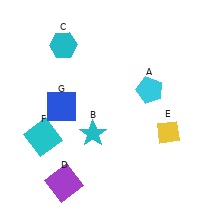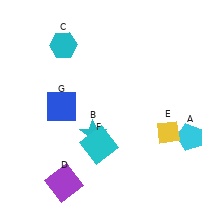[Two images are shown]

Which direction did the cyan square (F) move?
The cyan square (F) moved right.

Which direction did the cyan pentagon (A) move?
The cyan pentagon (A) moved down.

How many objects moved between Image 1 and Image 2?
2 objects moved between the two images.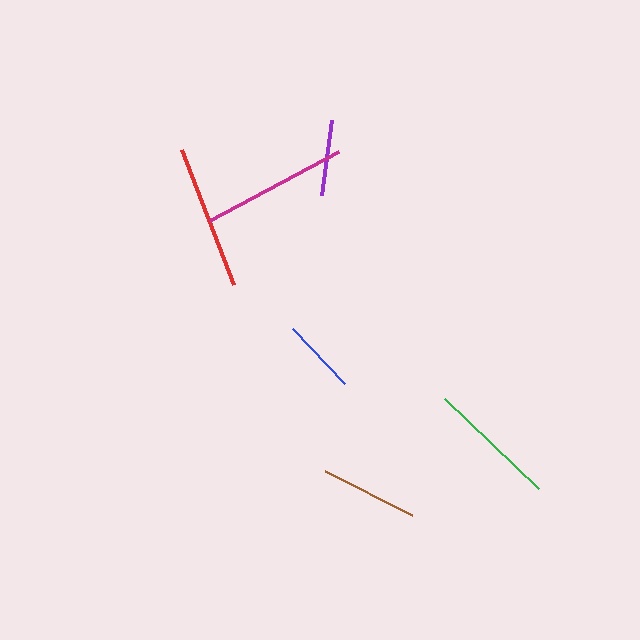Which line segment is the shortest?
The purple line is the shortest at approximately 76 pixels.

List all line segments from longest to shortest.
From longest to shortest: magenta, red, green, brown, blue, purple.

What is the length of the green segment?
The green segment is approximately 130 pixels long.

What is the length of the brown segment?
The brown segment is approximately 98 pixels long.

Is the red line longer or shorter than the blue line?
The red line is longer than the blue line.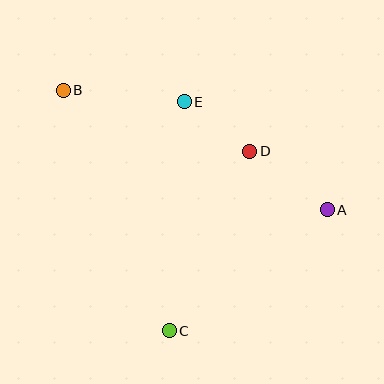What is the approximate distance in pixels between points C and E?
The distance between C and E is approximately 230 pixels.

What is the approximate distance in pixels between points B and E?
The distance between B and E is approximately 121 pixels.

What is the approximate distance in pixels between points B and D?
The distance between B and D is approximately 196 pixels.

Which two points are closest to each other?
Points D and E are closest to each other.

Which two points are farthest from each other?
Points A and B are farthest from each other.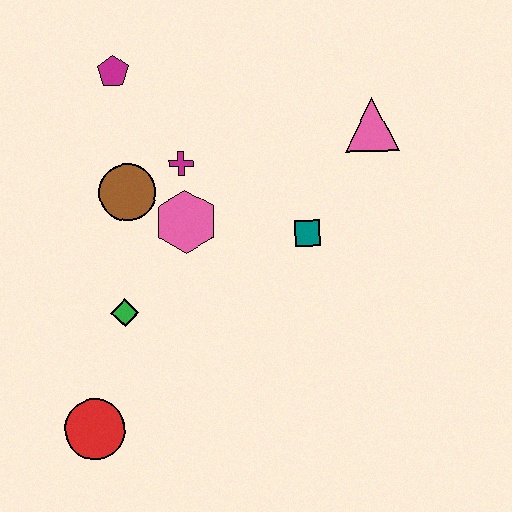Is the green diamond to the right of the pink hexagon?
No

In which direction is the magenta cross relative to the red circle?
The magenta cross is above the red circle.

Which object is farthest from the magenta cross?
The red circle is farthest from the magenta cross.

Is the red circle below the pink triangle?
Yes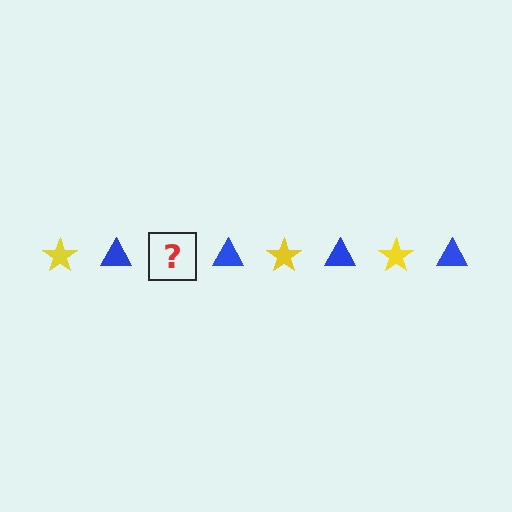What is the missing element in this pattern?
The missing element is a yellow star.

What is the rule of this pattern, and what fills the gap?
The rule is that the pattern alternates between yellow star and blue triangle. The gap should be filled with a yellow star.